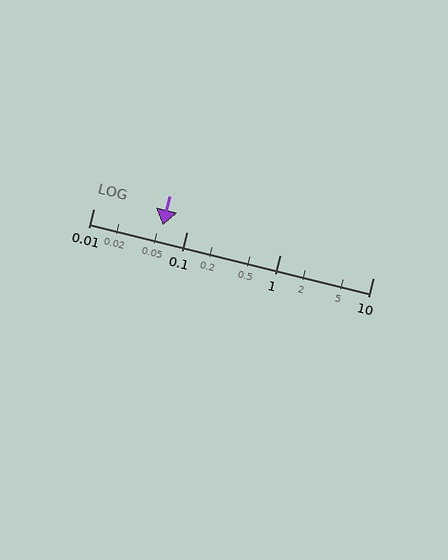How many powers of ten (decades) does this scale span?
The scale spans 3 decades, from 0.01 to 10.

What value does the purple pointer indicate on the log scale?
The pointer indicates approximately 0.055.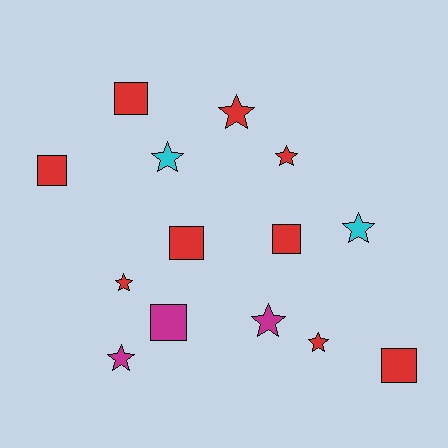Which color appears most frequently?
Red, with 9 objects.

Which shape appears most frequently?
Star, with 8 objects.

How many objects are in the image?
There are 14 objects.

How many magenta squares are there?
There is 1 magenta square.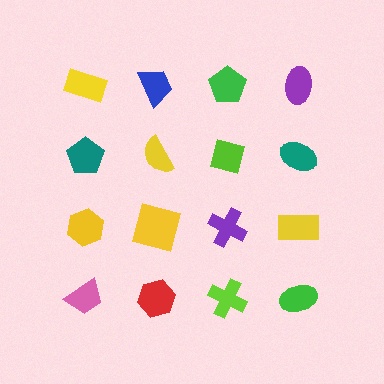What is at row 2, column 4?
A teal ellipse.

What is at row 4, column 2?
A red hexagon.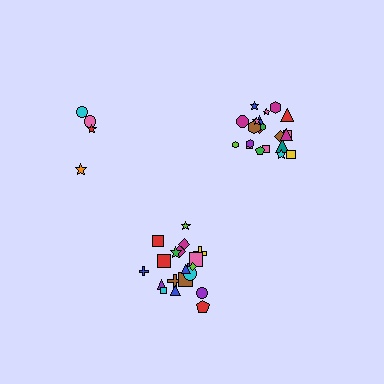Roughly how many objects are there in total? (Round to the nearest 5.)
Roughly 50 objects in total.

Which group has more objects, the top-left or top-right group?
The top-right group.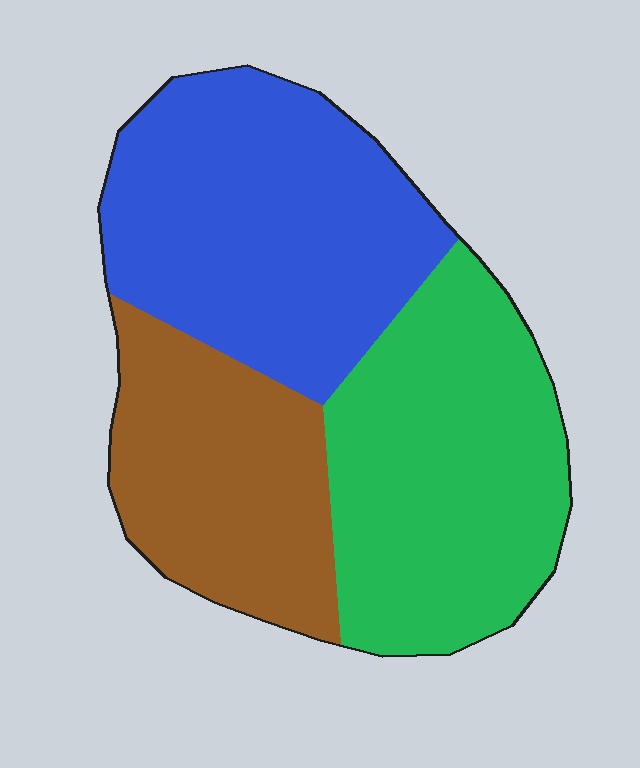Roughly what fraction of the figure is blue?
Blue takes up between a quarter and a half of the figure.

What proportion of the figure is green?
Green takes up between a quarter and a half of the figure.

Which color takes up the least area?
Brown, at roughly 25%.